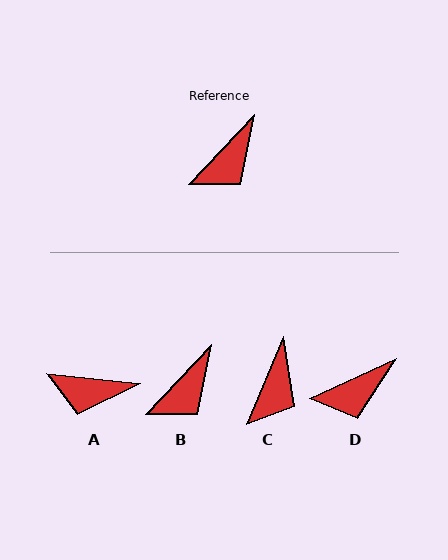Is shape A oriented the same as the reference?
No, it is off by about 53 degrees.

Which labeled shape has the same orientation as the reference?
B.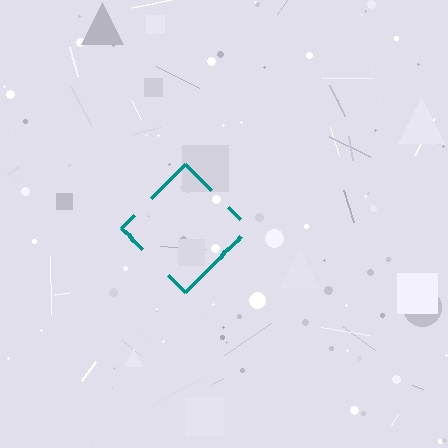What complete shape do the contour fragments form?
The contour fragments form a diamond.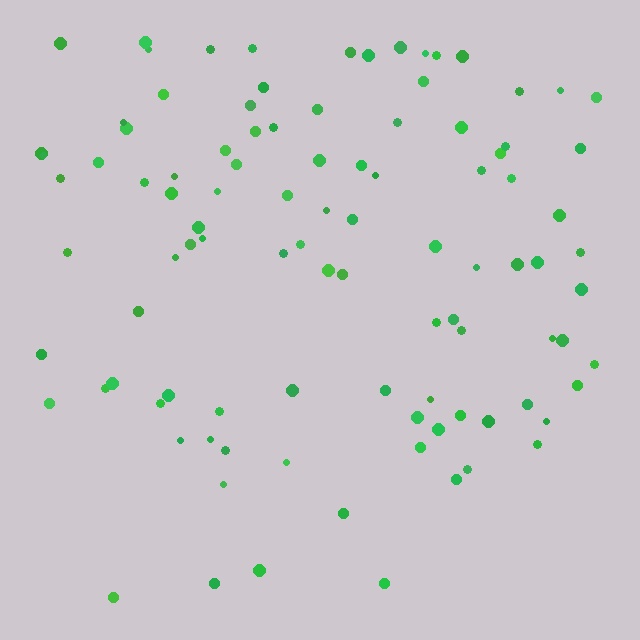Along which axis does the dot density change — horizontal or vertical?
Vertical.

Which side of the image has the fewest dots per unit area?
The bottom.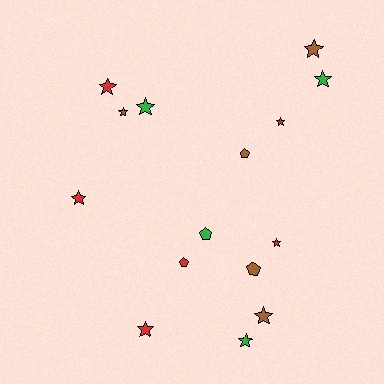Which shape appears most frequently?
Star, with 11 objects.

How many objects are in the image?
There are 15 objects.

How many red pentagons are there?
There is 1 red pentagon.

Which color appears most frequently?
Red, with 6 objects.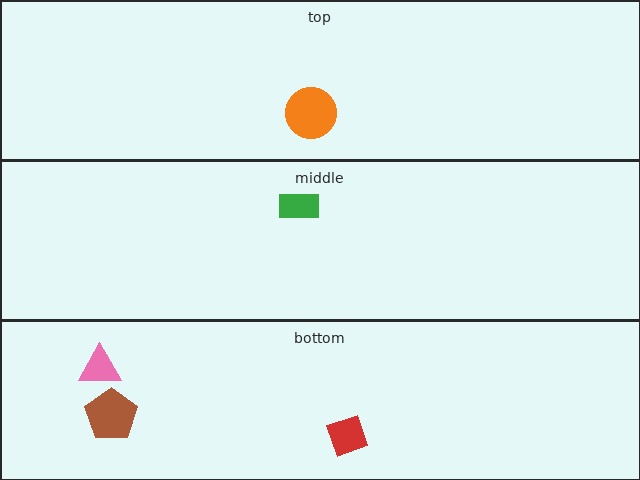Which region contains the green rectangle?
The middle region.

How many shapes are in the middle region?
1.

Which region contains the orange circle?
The top region.